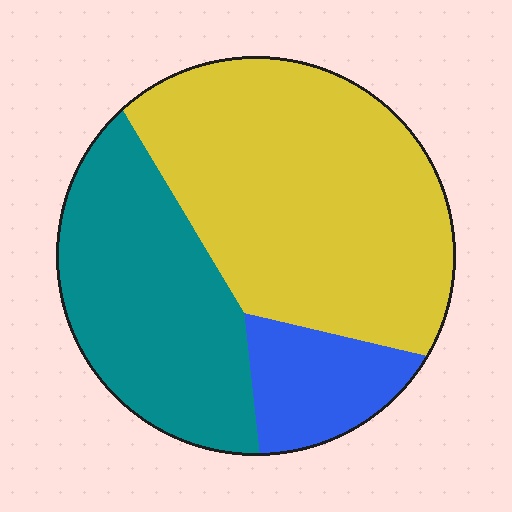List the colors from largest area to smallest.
From largest to smallest: yellow, teal, blue.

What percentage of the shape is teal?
Teal covers about 35% of the shape.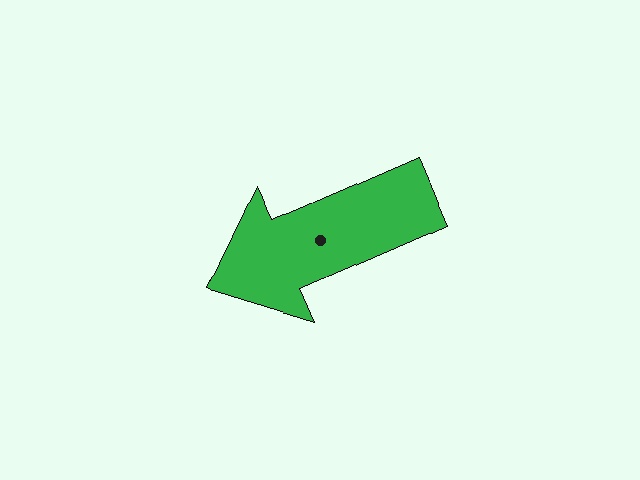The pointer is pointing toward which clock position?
Roughly 8 o'clock.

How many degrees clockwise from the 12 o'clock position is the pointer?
Approximately 246 degrees.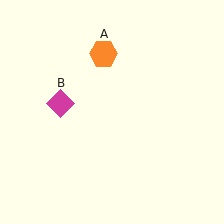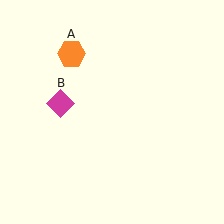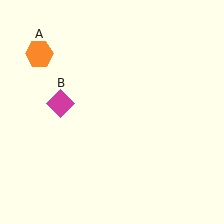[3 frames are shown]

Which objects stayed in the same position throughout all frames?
Magenta diamond (object B) remained stationary.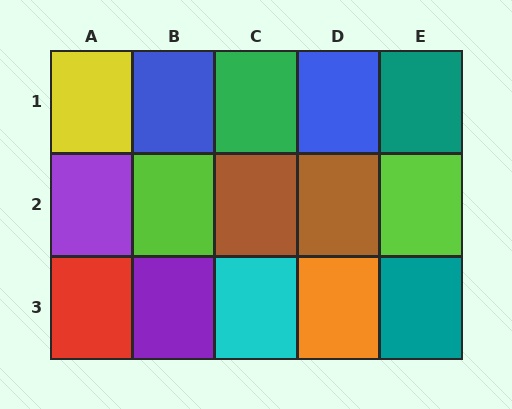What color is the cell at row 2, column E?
Lime.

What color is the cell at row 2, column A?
Purple.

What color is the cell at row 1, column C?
Green.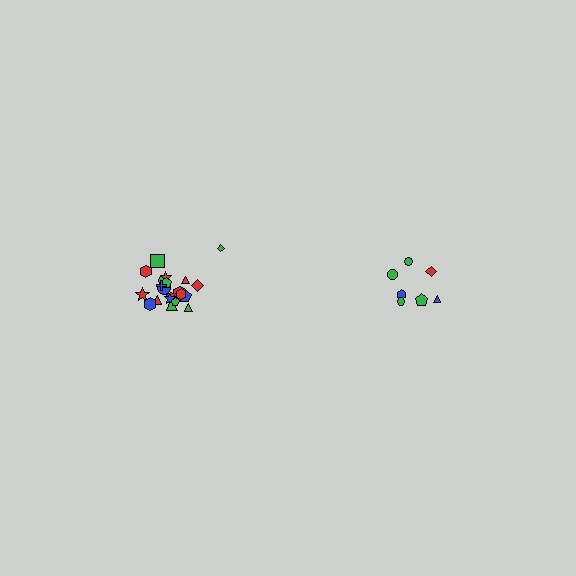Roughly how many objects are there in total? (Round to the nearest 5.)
Roughly 30 objects in total.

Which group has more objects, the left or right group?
The left group.